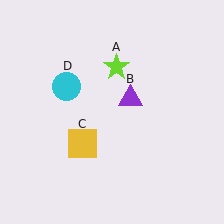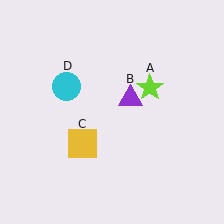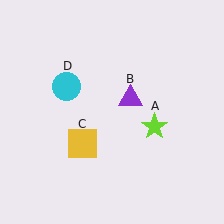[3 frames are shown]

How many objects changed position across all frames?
1 object changed position: lime star (object A).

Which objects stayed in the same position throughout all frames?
Purple triangle (object B) and yellow square (object C) and cyan circle (object D) remained stationary.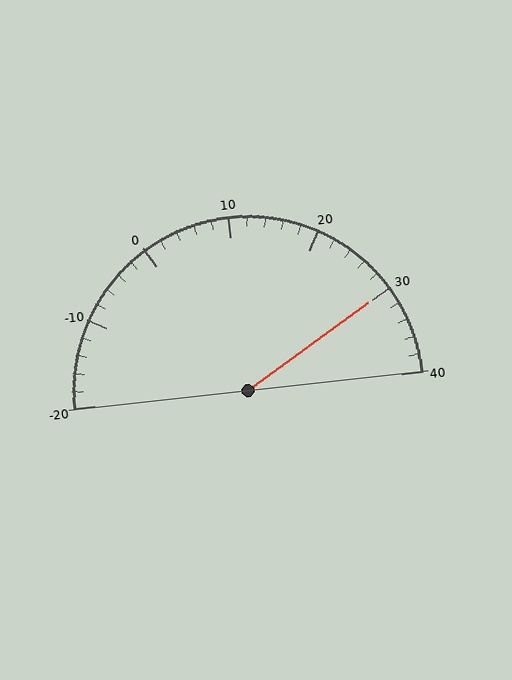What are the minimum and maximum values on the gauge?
The gauge ranges from -20 to 40.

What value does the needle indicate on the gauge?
The needle indicates approximately 30.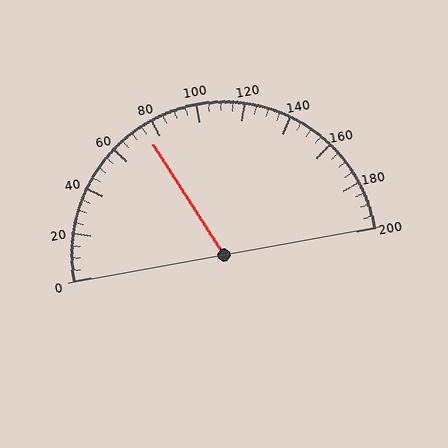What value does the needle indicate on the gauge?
The needle indicates approximately 75.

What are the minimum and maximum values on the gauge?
The gauge ranges from 0 to 200.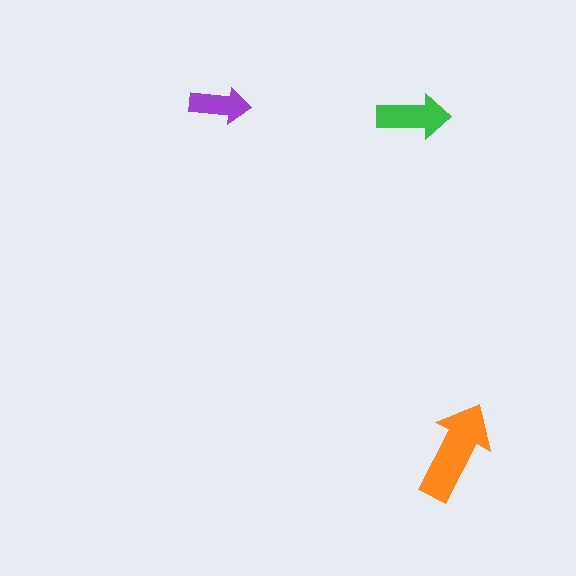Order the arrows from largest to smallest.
the orange one, the green one, the purple one.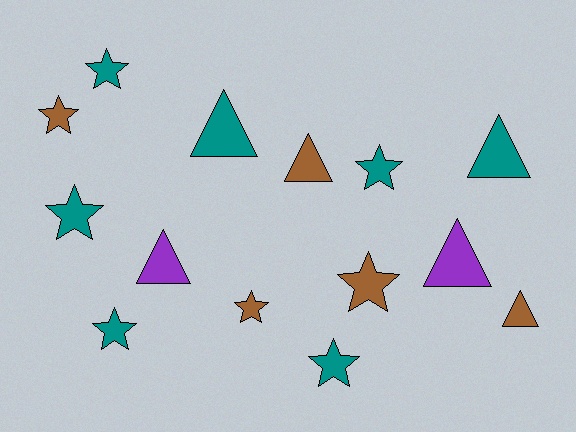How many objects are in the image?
There are 14 objects.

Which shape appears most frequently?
Star, with 8 objects.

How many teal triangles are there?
There are 2 teal triangles.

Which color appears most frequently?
Teal, with 7 objects.